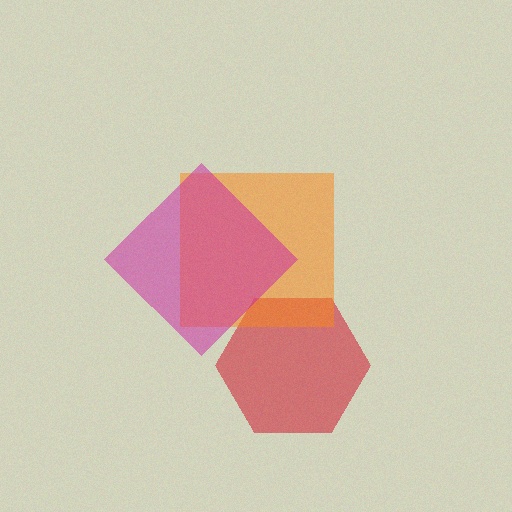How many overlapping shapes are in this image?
There are 3 overlapping shapes in the image.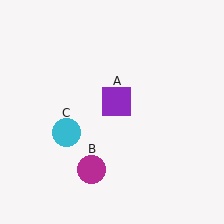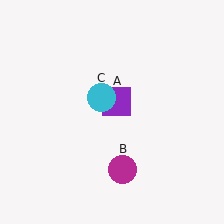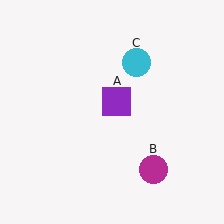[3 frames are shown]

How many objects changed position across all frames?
2 objects changed position: magenta circle (object B), cyan circle (object C).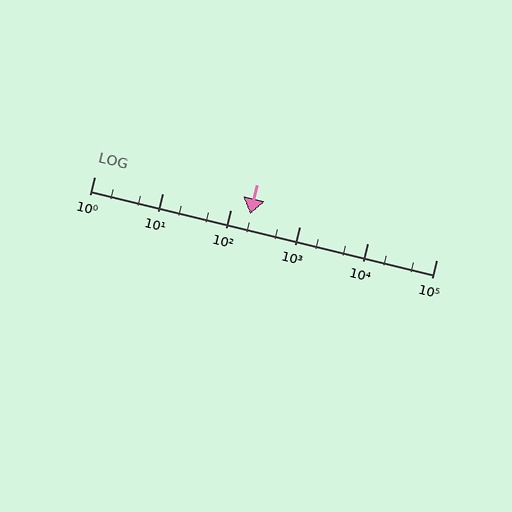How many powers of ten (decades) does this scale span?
The scale spans 5 decades, from 1 to 100000.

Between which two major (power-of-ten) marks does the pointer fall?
The pointer is between 100 and 1000.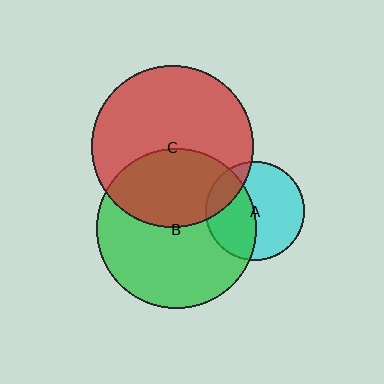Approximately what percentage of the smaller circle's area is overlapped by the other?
Approximately 45%.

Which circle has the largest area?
Circle C (red).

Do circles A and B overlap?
Yes.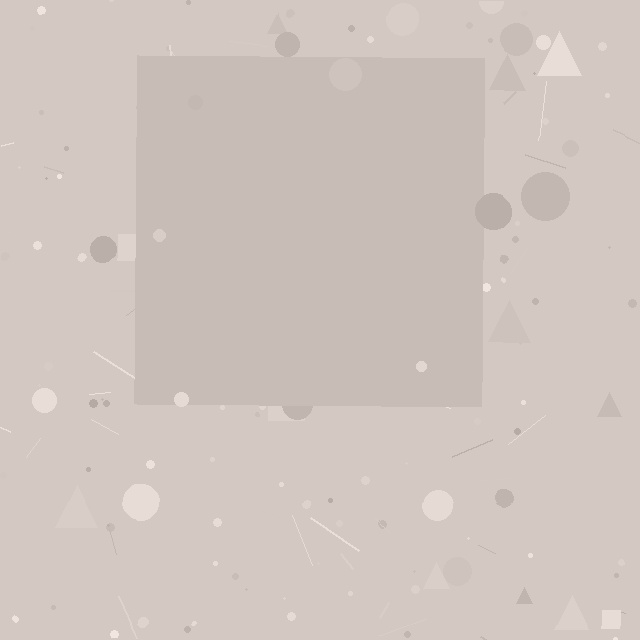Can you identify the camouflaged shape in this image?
The camouflaged shape is a square.